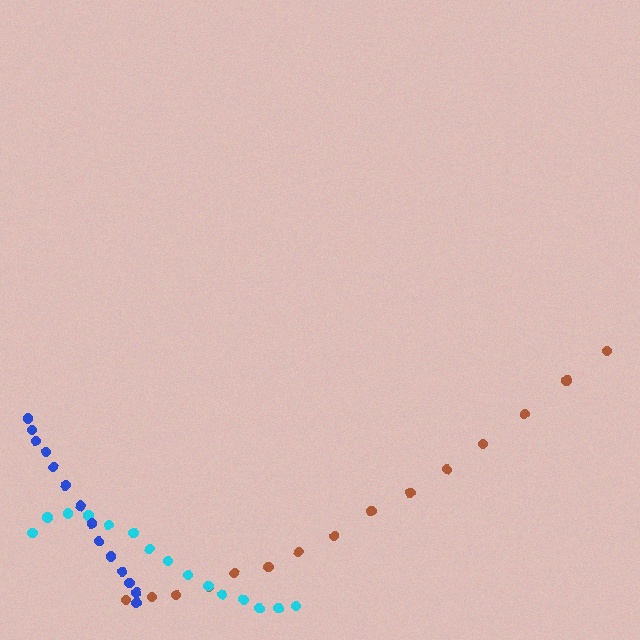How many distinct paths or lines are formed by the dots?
There are 3 distinct paths.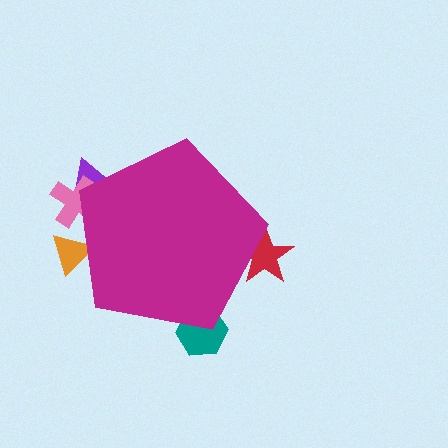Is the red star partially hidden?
Yes, the red star is partially hidden behind the magenta pentagon.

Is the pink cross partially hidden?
Yes, the pink cross is partially hidden behind the magenta pentagon.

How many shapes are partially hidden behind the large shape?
5 shapes are partially hidden.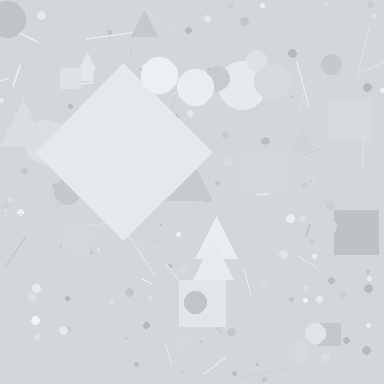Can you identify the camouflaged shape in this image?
The camouflaged shape is a diamond.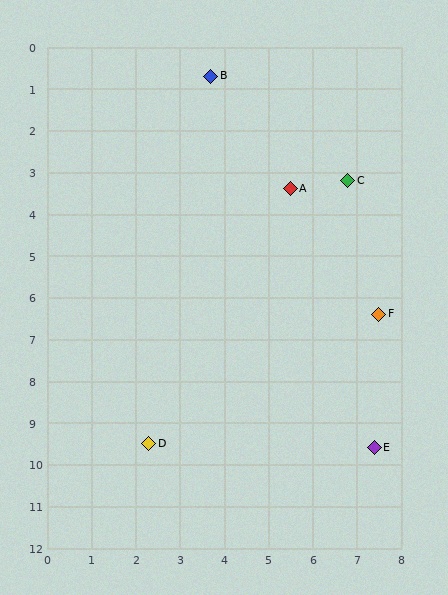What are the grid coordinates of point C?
Point C is at approximately (6.8, 3.2).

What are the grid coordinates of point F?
Point F is at approximately (7.5, 6.4).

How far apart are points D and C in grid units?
Points D and C are about 7.7 grid units apart.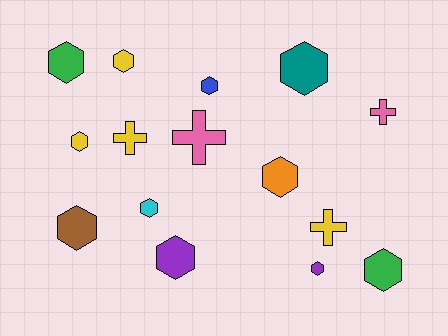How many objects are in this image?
There are 15 objects.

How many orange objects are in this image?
There is 1 orange object.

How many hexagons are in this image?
There are 11 hexagons.